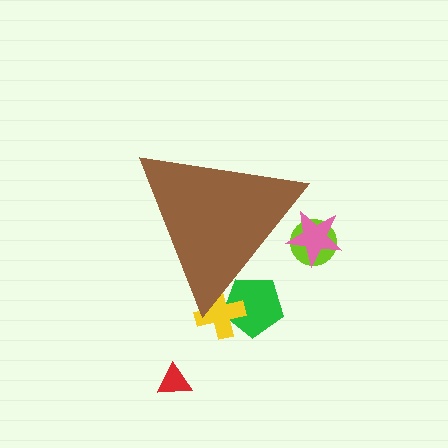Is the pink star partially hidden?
Yes, the pink star is partially hidden behind the brown triangle.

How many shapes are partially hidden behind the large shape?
4 shapes are partially hidden.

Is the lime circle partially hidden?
Yes, the lime circle is partially hidden behind the brown triangle.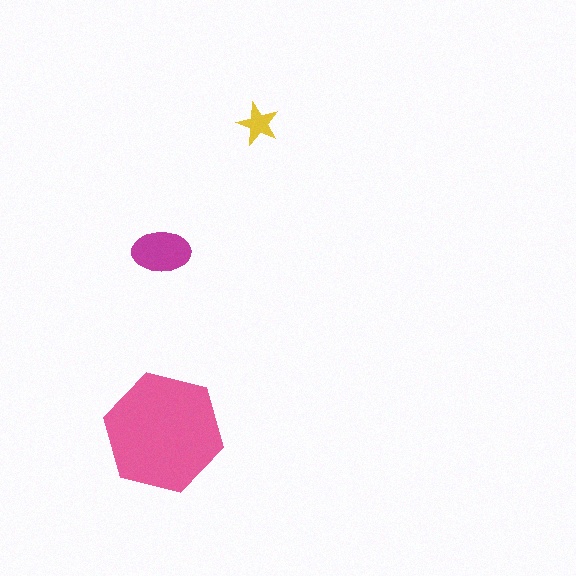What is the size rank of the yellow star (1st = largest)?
3rd.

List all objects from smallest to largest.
The yellow star, the magenta ellipse, the pink hexagon.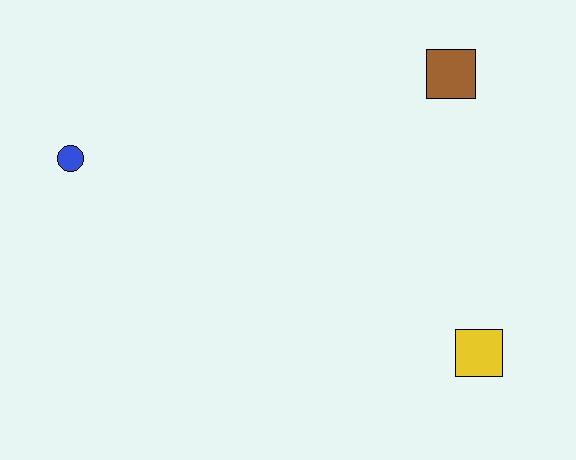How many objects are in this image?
There are 3 objects.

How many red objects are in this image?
There are no red objects.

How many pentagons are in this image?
There are no pentagons.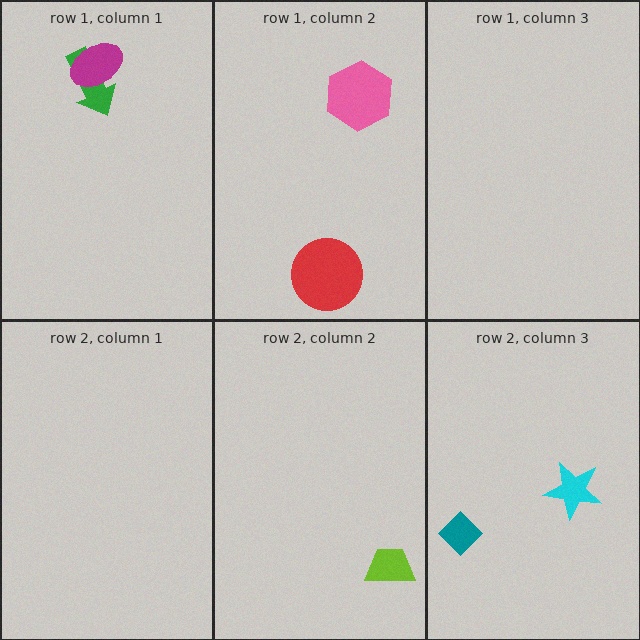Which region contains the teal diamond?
The row 2, column 3 region.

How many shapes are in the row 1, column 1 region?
2.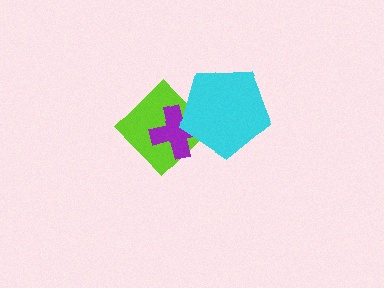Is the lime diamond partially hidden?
Yes, it is partially covered by another shape.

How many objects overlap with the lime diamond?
2 objects overlap with the lime diamond.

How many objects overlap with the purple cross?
2 objects overlap with the purple cross.